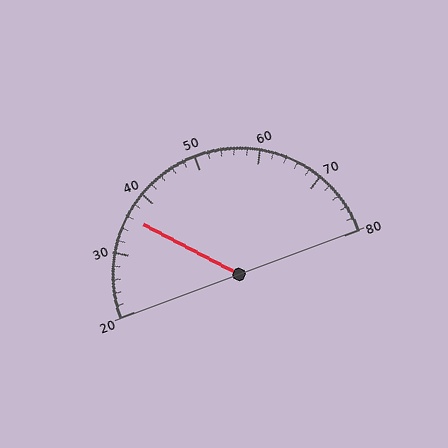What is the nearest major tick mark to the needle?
The nearest major tick mark is 40.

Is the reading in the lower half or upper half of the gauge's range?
The reading is in the lower half of the range (20 to 80).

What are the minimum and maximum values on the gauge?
The gauge ranges from 20 to 80.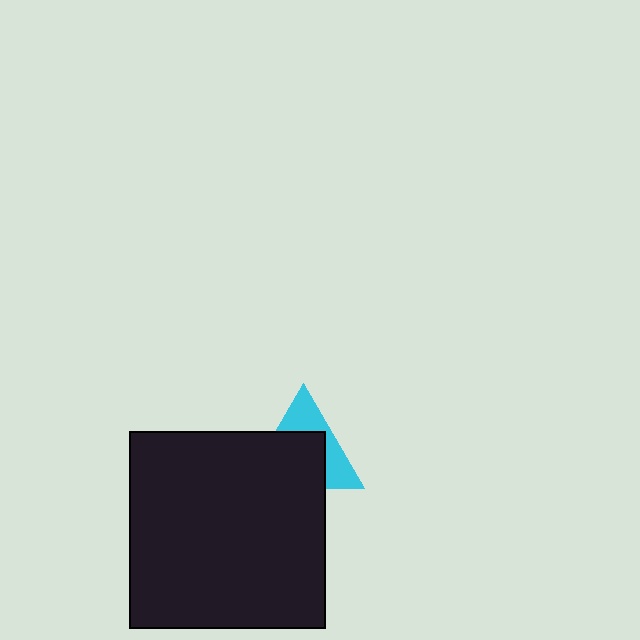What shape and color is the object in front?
The object in front is a black square.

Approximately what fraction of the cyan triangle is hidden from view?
Roughly 59% of the cyan triangle is hidden behind the black square.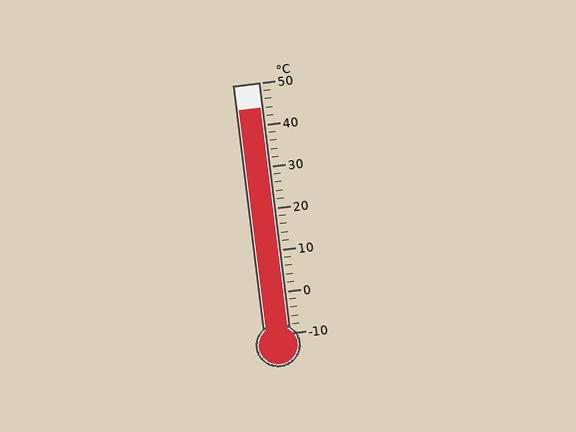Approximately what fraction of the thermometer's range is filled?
The thermometer is filled to approximately 90% of its range.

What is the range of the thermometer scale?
The thermometer scale ranges from -10°C to 50°C.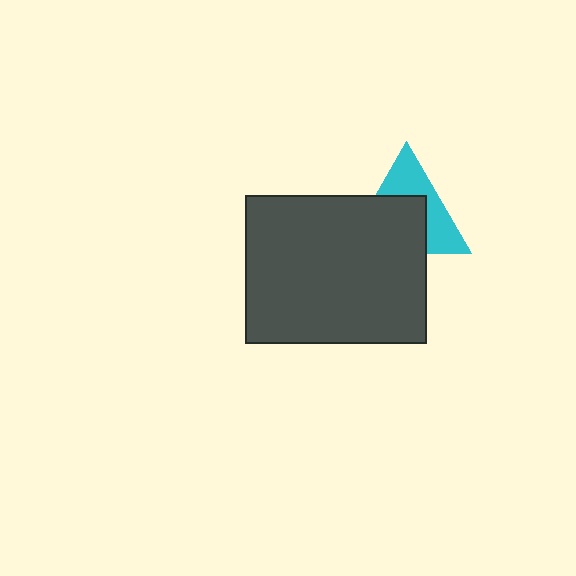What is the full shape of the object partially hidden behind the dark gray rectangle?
The partially hidden object is a cyan triangle.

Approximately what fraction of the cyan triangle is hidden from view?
Roughly 54% of the cyan triangle is hidden behind the dark gray rectangle.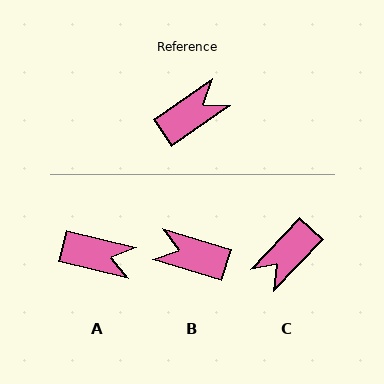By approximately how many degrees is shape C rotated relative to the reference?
Approximately 169 degrees clockwise.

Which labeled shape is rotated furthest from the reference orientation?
C, about 169 degrees away.